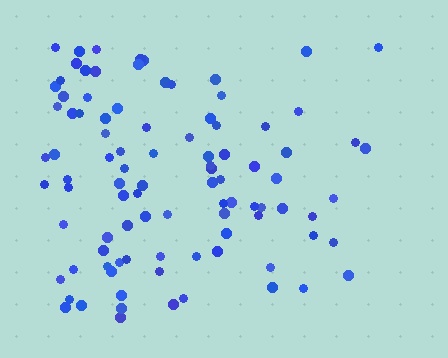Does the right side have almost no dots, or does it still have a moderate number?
Still a moderate number, just noticeably fewer than the left.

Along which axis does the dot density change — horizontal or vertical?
Horizontal.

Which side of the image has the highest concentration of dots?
The left.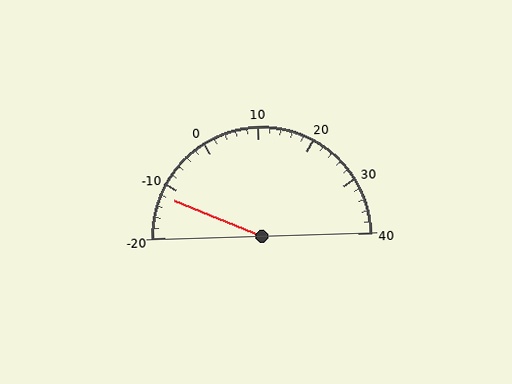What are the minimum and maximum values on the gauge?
The gauge ranges from -20 to 40.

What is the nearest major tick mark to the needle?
The nearest major tick mark is -10.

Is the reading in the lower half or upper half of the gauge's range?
The reading is in the lower half of the range (-20 to 40).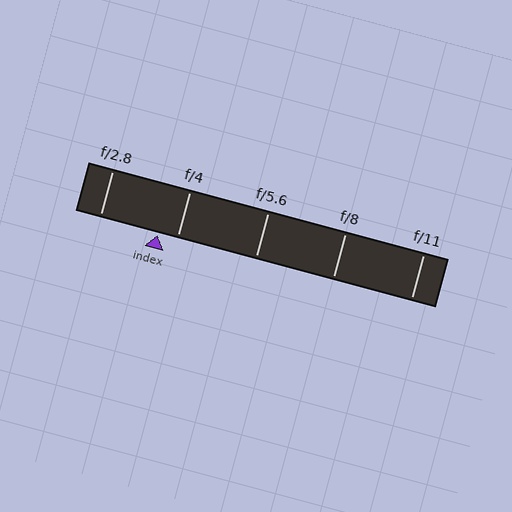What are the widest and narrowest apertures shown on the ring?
The widest aperture shown is f/2.8 and the narrowest is f/11.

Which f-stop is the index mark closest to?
The index mark is closest to f/4.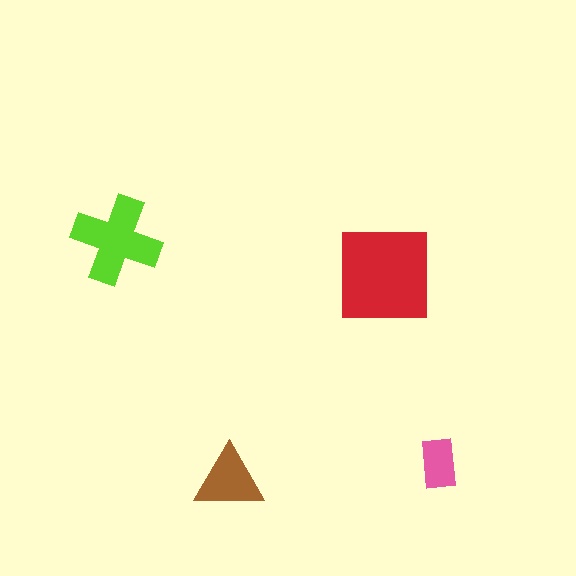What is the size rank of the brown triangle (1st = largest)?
3rd.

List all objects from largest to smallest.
The red square, the lime cross, the brown triangle, the pink rectangle.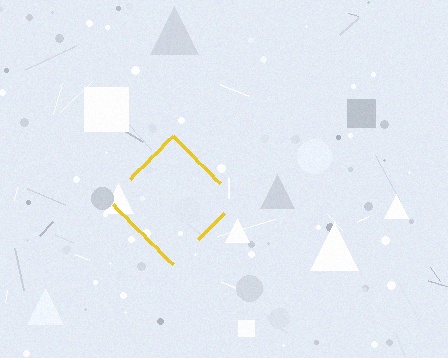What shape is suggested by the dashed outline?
The dashed outline suggests a diamond.